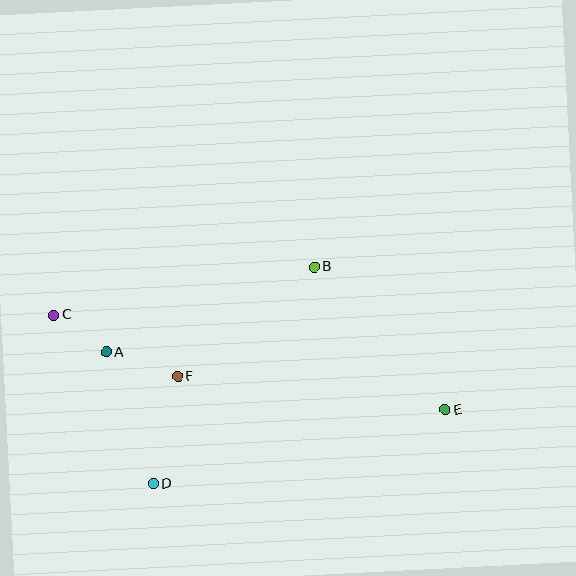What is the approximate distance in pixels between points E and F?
The distance between E and F is approximately 269 pixels.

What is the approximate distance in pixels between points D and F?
The distance between D and F is approximately 110 pixels.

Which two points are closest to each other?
Points A and C are closest to each other.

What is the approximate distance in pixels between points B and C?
The distance between B and C is approximately 265 pixels.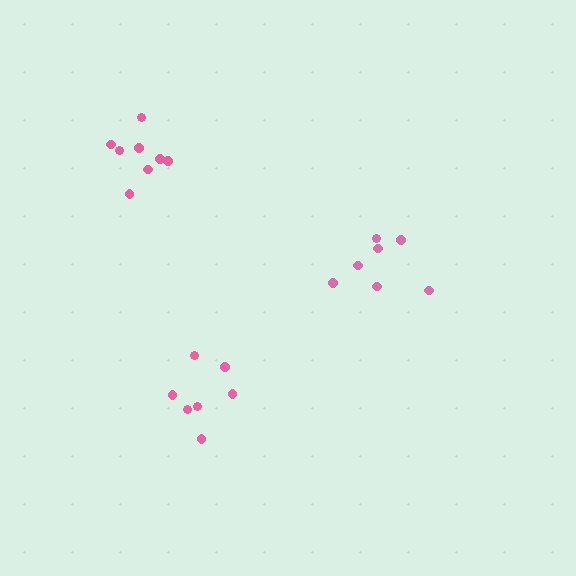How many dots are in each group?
Group 1: 7 dots, Group 2: 7 dots, Group 3: 8 dots (22 total).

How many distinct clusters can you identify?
There are 3 distinct clusters.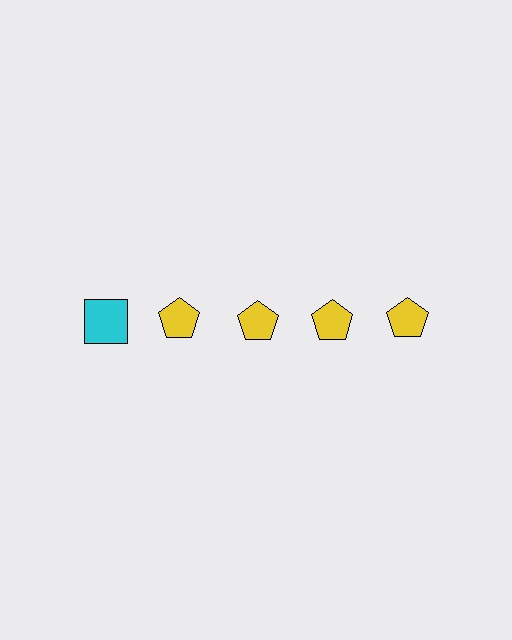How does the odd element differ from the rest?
It differs in both color (cyan instead of yellow) and shape (square instead of pentagon).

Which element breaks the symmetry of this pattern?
The cyan square in the top row, leftmost column breaks the symmetry. All other shapes are yellow pentagons.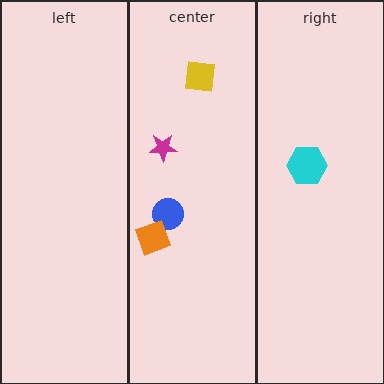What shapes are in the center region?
The blue circle, the yellow square, the magenta star, the orange square.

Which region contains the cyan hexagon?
The right region.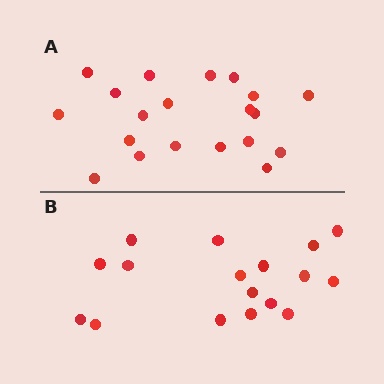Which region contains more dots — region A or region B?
Region A (the top region) has more dots.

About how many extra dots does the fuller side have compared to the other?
Region A has just a few more — roughly 2 or 3 more dots than region B.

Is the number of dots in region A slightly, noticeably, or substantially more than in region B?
Region A has only slightly more — the two regions are fairly close. The ratio is roughly 1.2 to 1.